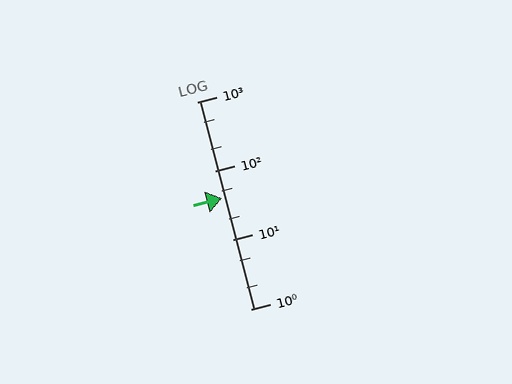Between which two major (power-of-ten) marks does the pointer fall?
The pointer is between 10 and 100.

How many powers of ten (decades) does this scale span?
The scale spans 3 decades, from 1 to 1000.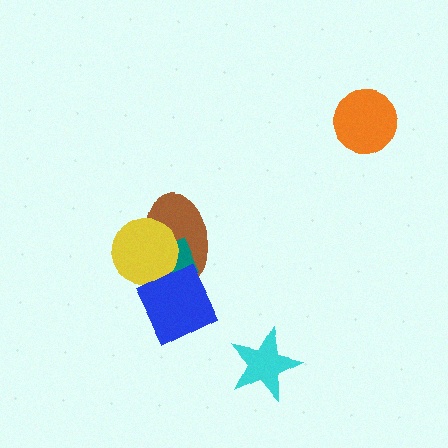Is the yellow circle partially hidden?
Yes, it is partially covered by another shape.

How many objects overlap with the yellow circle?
3 objects overlap with the yellow circle.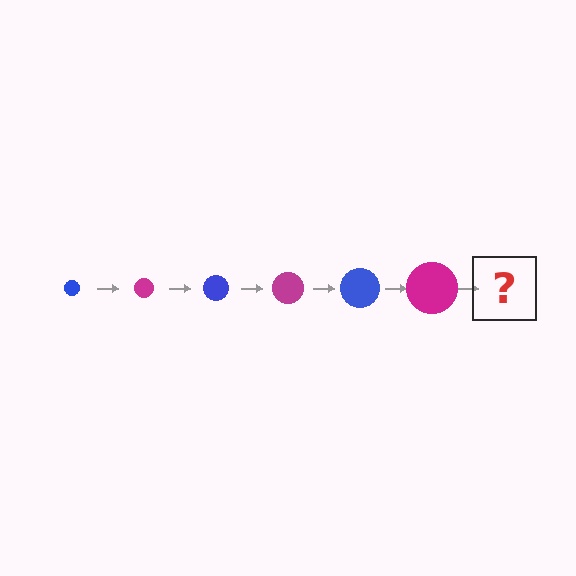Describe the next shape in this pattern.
It should be a blue circle, larger than the previous one.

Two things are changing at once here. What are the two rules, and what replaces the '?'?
The two rules are that the circle grows larger each step and the color cycles through blue and magenta. The '?' should be a blue circle, larger than the previous one.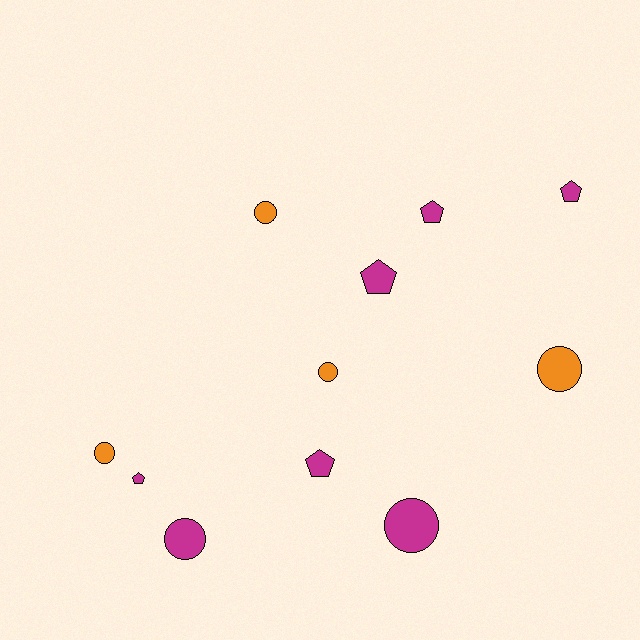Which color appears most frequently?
Magenta, with 7 objects.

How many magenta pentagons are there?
There are 5 magenta pentagons.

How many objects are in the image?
There are 11 objects.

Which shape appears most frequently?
Circle, with 6 objects.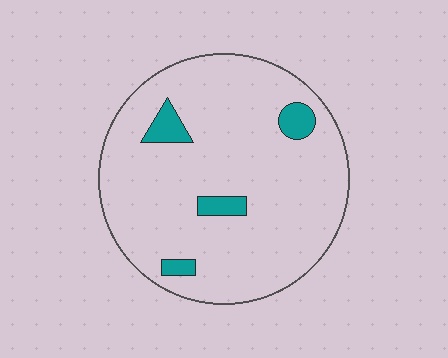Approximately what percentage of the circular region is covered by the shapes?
Approximately 10%.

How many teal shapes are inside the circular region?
4.